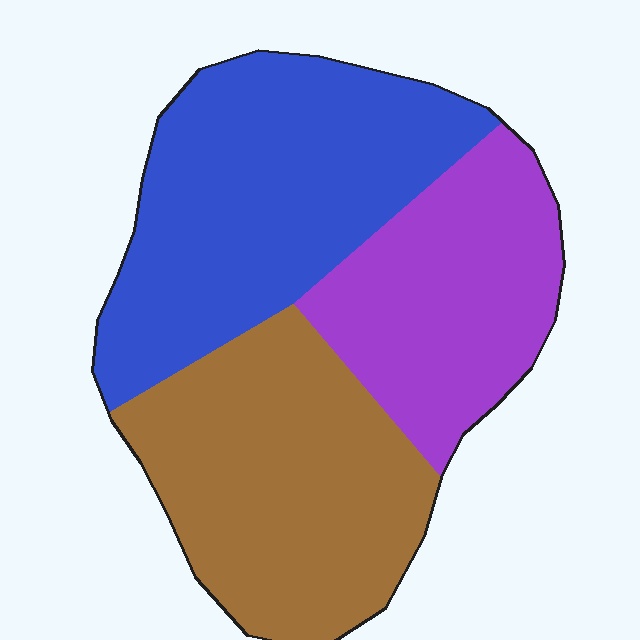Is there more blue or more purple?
Blue.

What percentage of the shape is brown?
Brown takes up about one third (1/3) of the shape.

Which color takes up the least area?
Purple, at roughly 25%.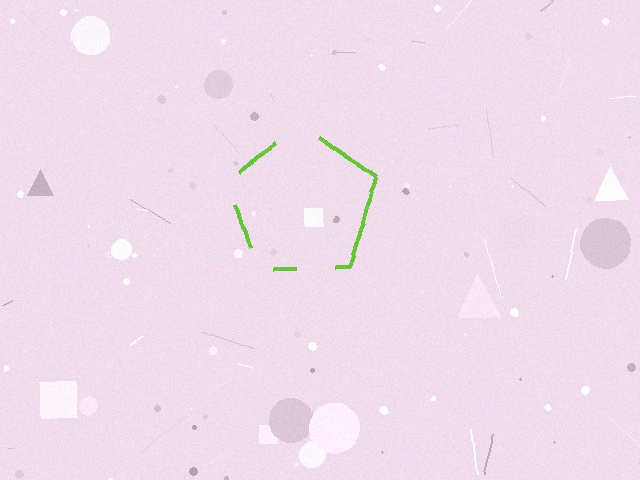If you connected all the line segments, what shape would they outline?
They would outline a pentagon.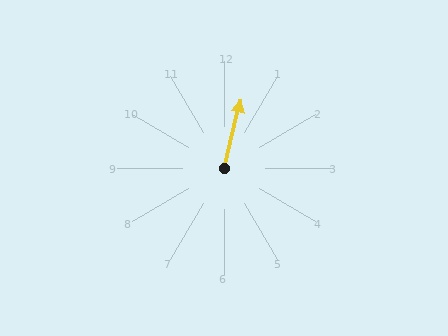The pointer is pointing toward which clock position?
Roughly 12 o'clock.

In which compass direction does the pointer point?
North.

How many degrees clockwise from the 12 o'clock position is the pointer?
Approximately 14 degrees.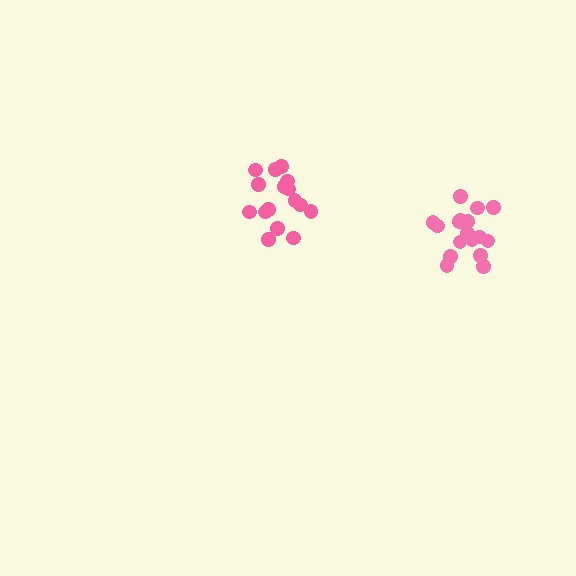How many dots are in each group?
Group 1: 16 dots, Group 2: 17 dots (33 total).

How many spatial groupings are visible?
There are 2 spatial groupings.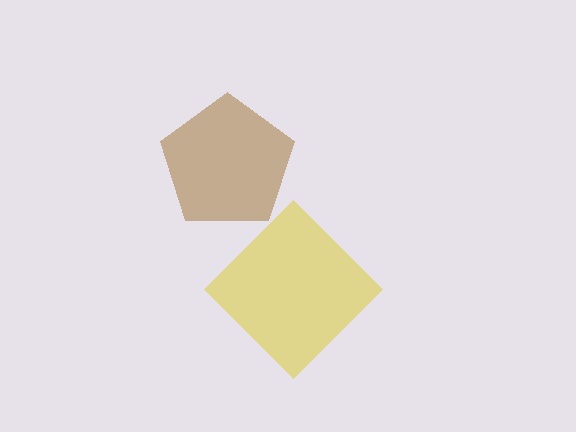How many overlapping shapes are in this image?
There are 2 overlapping shapes in the image.